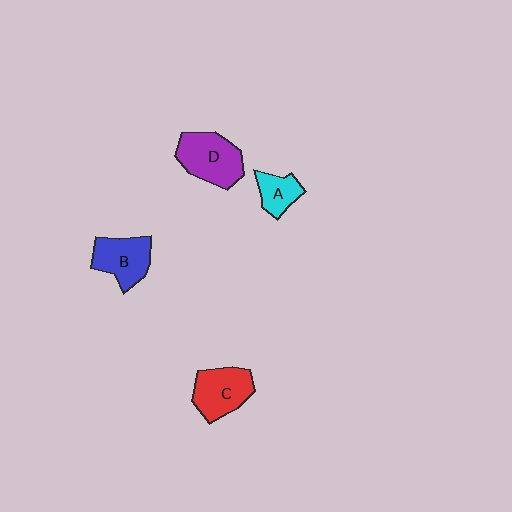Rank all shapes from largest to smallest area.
From largest to smallest: D (purple), C (red), B (blue), A (cyan).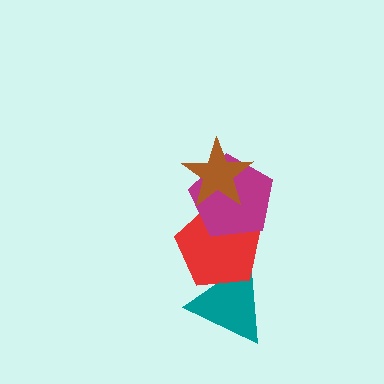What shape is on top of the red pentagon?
The magenta pentagon is on top of the red pentagon.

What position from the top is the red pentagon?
The red pentagon is 3rd from the top.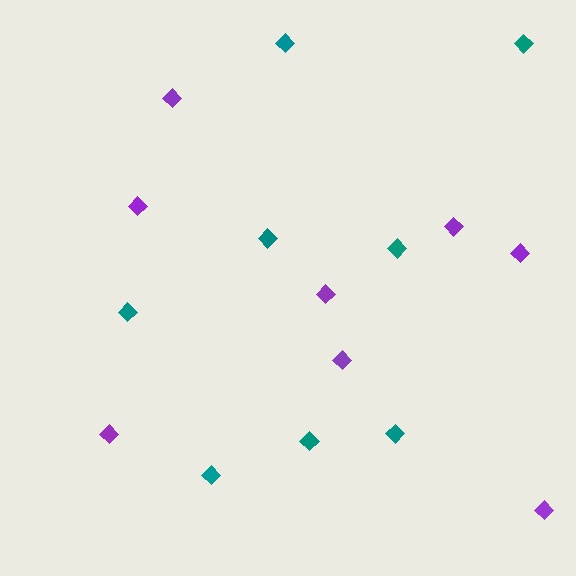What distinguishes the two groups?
There are 2 groups: one group of purple diamonds (8) and one group of teal diamonds (8).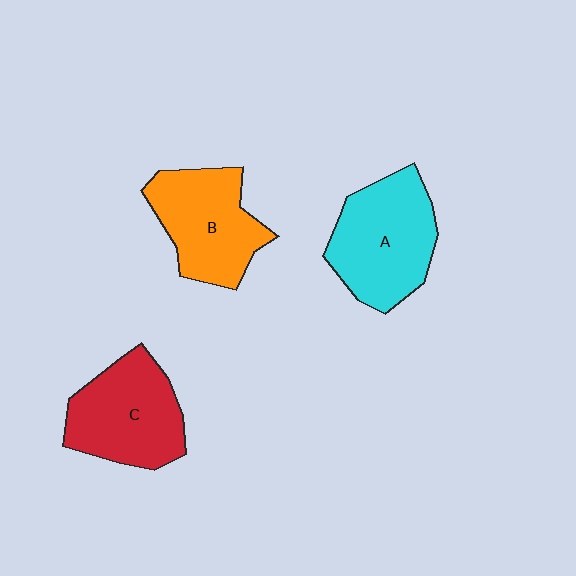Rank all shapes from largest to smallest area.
From largest to smallest: A (cyan), C (red), B (orange).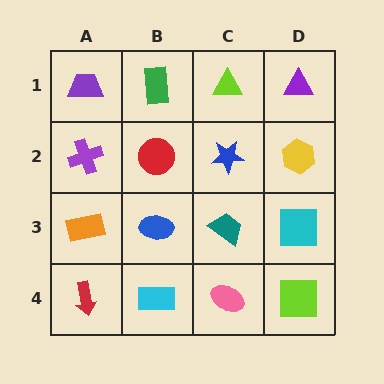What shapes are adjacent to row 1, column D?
A yellow hexagon (row 2, column D), a lime triangle (row 1, column C).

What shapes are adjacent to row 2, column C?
A lime triangle (row 1, column C), a teal trapezoid (row 3, column C), a red circle (row 2, column B), a yellow hexagon (row 2, column D).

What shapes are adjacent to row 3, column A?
A purple cross (row 2, column A), a red arrow (row 4, column A), a blue ellipse (row 3, column B).